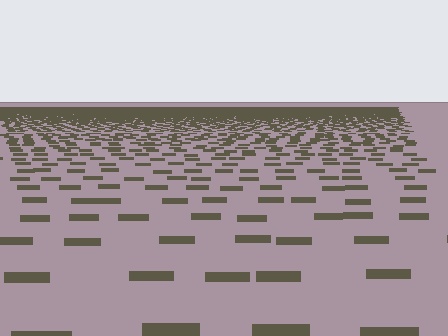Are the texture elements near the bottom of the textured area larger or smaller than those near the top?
Larger. Near the bottom, elements are closer to the viewer and appear at a bigger on-screen size.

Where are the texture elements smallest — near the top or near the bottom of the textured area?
Near the top.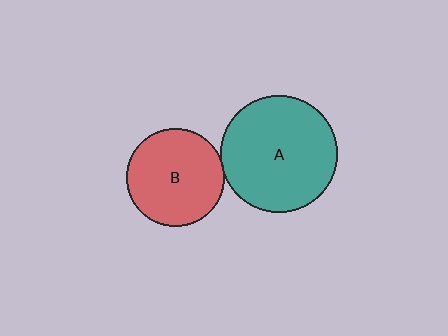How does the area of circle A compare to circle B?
Approximately 1.4 times.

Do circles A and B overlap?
Yes.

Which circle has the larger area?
Circle A (teal).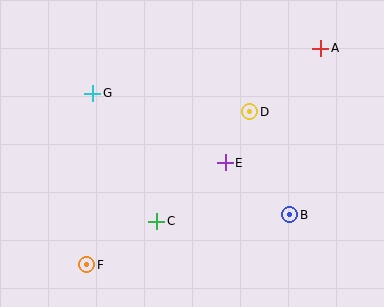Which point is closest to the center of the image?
Point E at (225, 163) is closest to the center.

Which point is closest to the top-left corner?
Point G is closest to the top-left corner.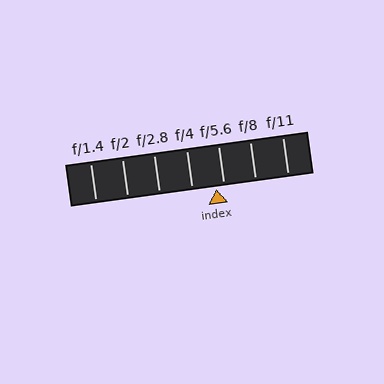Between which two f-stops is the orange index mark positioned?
The index mark is between f/4 and f/5.6.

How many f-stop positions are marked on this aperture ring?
There are 7 f-stop positions marked.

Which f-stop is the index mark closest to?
The index mark is closest to f/5.6.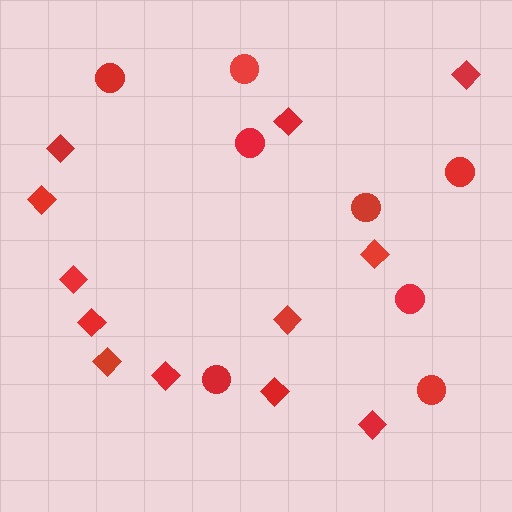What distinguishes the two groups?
There are 2 groups: one group of circles (8) and one group of diamonds (12).